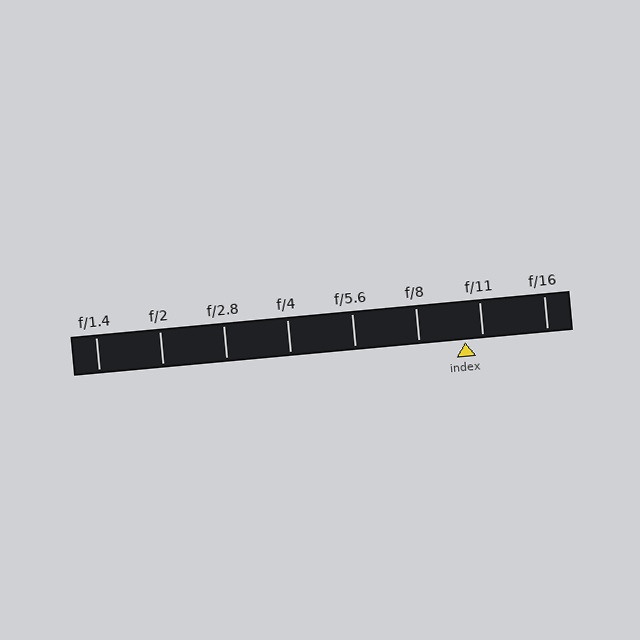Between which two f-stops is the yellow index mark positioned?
The index mark is between f/8 and f/11.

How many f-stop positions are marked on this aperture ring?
There are 8 f-stop positions marked.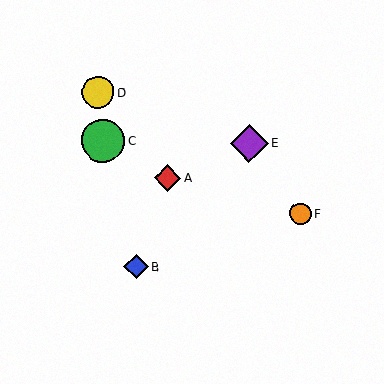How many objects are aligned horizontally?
2 objects (C, E) are aligned horizontally.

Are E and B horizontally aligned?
No, E is at y≈143 and B is at y≈267.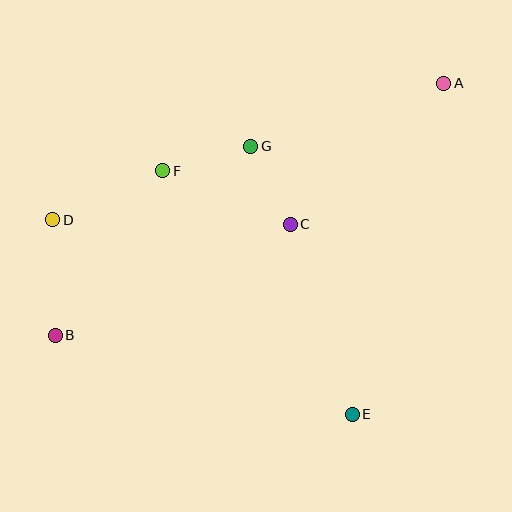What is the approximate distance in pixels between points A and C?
The distance between A and C is approximately 208 pixels.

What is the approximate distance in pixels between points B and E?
The distance between B and E is approximately 307 pixels.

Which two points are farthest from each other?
Points A and B are farthest from each other.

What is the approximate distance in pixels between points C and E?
The distance between C and E is approximately 200 pixels.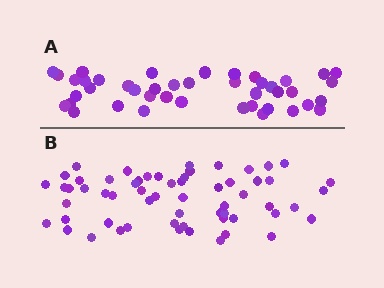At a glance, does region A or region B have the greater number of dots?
Region B (the bottom region) has more dots.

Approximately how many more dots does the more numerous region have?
Region B has approximately 15 more dots than region A.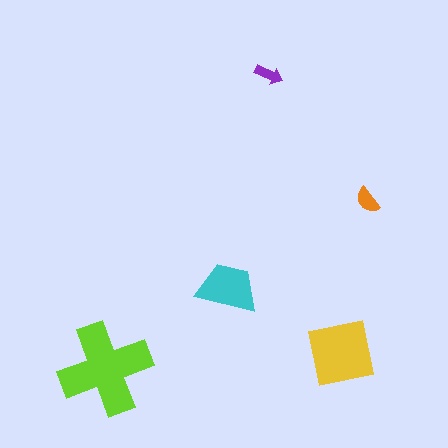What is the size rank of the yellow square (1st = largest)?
2nd.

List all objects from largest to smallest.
The lime cross, the yellow square, the cyan trapezoid, the orange semicircle, the purple arrow.